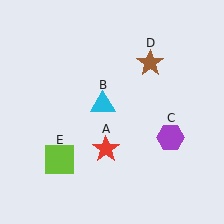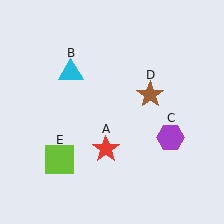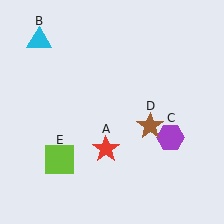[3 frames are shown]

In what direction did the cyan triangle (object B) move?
The cyan triangle (object B) moved up and to the left.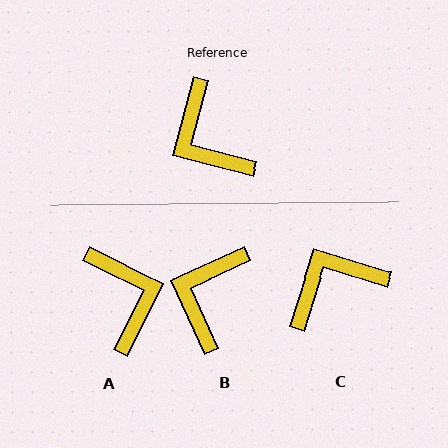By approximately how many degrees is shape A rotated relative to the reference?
Approximately 168 degrees counter-clockwise.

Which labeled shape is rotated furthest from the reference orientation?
A, about 168 degrees away.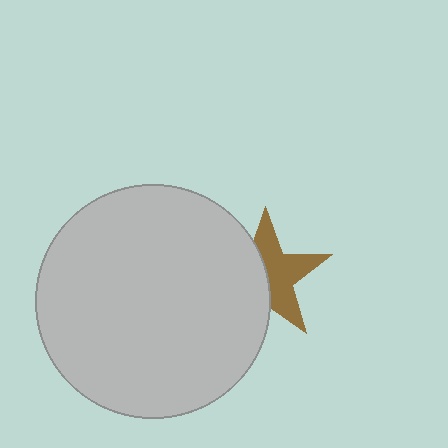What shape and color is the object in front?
The object in front is a light gray circle.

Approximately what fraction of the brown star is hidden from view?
Roughly 47% of the brown star is hidden behind the light gray circle.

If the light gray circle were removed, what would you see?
You would see the complete brown star.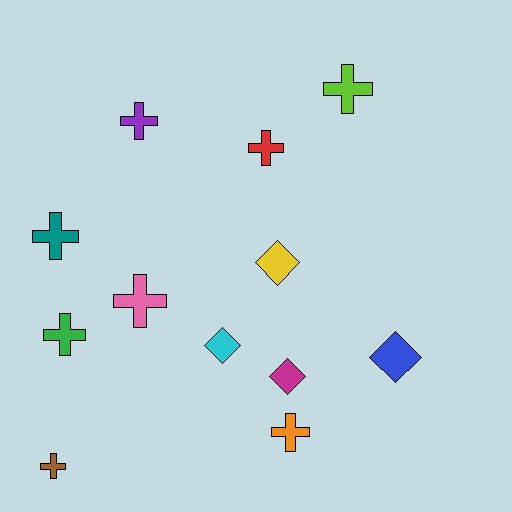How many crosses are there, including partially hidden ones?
There are 8 crosses.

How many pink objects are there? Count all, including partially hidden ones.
There is 1 pink object.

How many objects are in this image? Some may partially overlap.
There are 12 objects.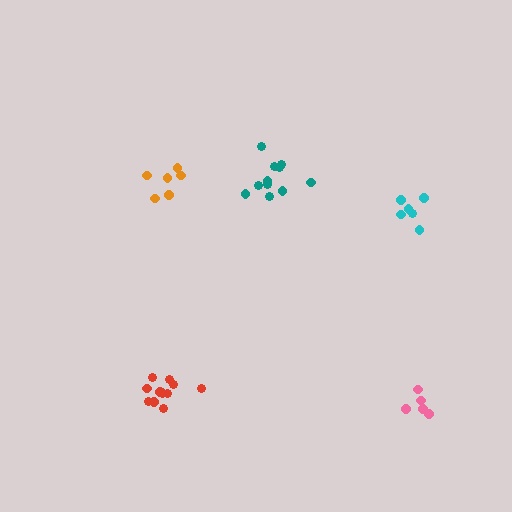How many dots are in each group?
Group 1: 11 dots, Group 2: 6 dots, Group 3: 5 dots, Group 4: 11 dots, Group 5: 6 dots (39 total).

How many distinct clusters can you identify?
There are 5 distinct clusters.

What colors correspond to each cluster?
The clusters are colored: teal, cyan, pink, red, orange.